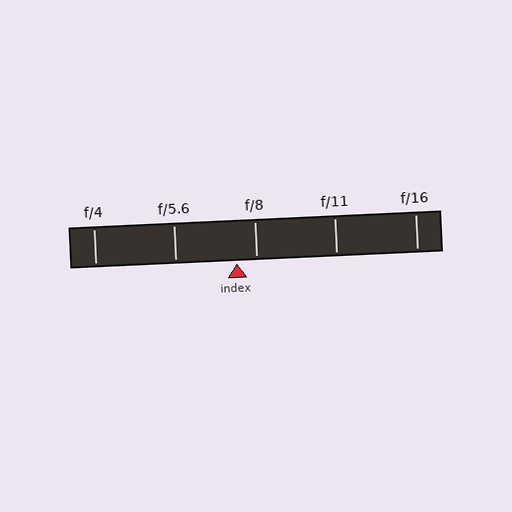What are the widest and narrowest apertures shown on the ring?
The widest aperture shown is f/4 and the narrowest is f/16.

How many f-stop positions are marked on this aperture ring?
There are 5 f-stop positions marked.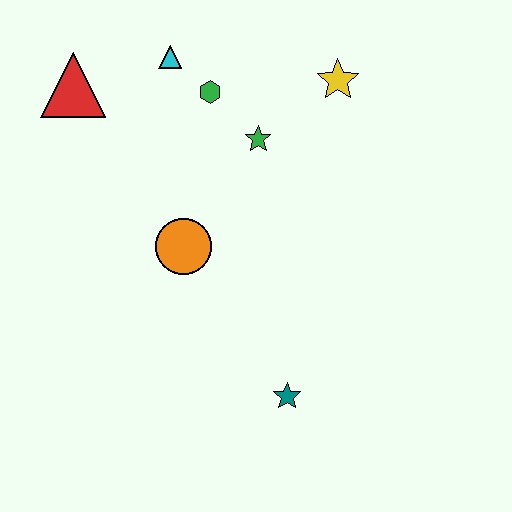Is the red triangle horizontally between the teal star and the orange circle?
No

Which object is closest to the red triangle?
The cyan triangle is closest to the red triangle.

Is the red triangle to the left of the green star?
Yes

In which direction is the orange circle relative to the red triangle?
The orange circle is below the red triangle.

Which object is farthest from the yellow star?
The teal star is farthest from the yellow star.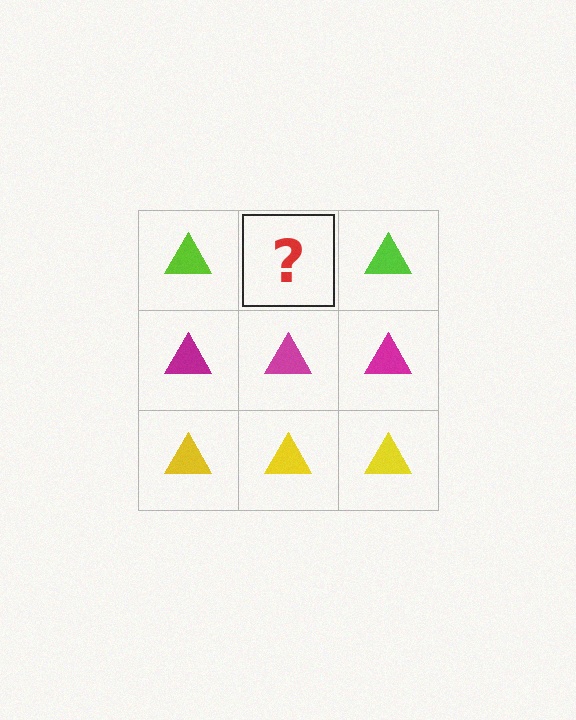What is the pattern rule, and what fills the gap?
The rule is that each row has a consistent color. The gap should be filled with a lime triangle.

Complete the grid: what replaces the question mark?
The question mark should be replaced with a lime triangle.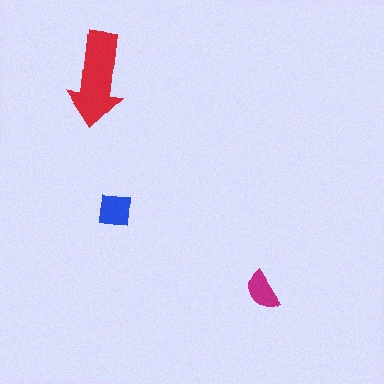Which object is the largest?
The red arrow.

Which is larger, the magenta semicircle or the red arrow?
The red arrow.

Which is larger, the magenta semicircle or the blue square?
The blue square.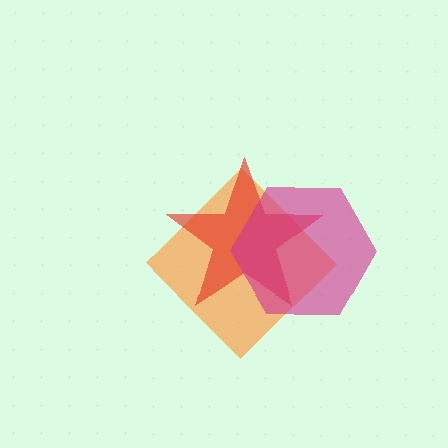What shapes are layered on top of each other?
The layered shapes are: an orange diamond, a red star, a magenta hexagon.